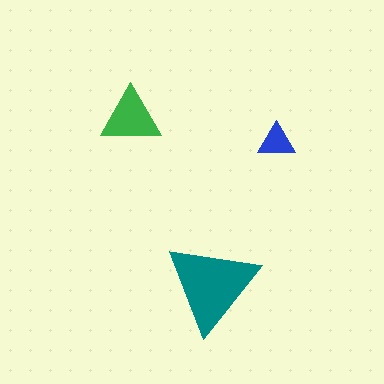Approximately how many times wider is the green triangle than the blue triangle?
About 1.5 times wider.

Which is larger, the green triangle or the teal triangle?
The teal one.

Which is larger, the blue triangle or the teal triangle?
The teal one.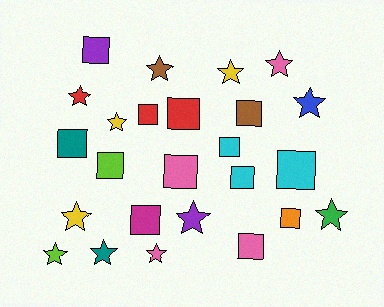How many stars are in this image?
There are 12 stars.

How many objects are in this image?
There are 25 objects.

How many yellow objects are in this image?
There are 3 yellow objects.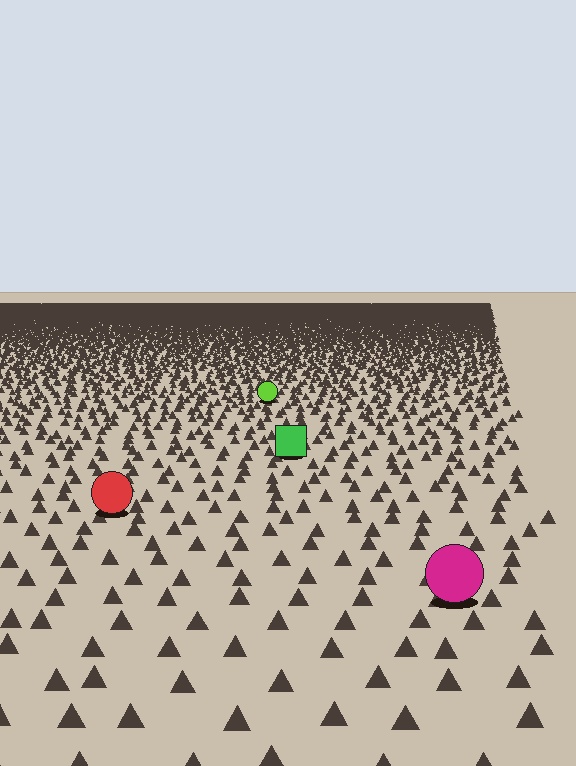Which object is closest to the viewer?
The magenta circle is closest. The texture marks near it are larger and more spread out.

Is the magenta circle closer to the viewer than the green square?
Yes. The magenta circle is closer — you can tell from the texture gradient: the ground texture is coarser near it.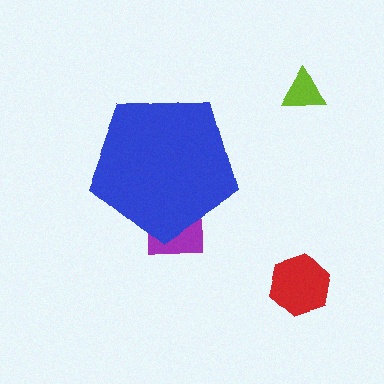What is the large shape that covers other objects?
A blue pentagon.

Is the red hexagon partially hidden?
No, the red hexagon is fully visible.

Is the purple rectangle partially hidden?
Yes, the purple rectangle is partially hidden behind the blue pentagon.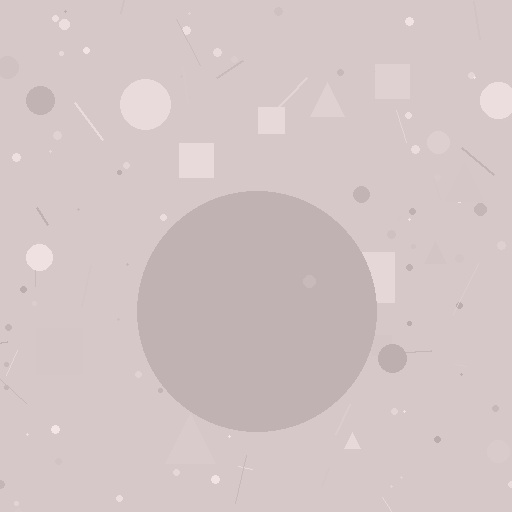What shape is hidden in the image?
A circle is hidden in the image.